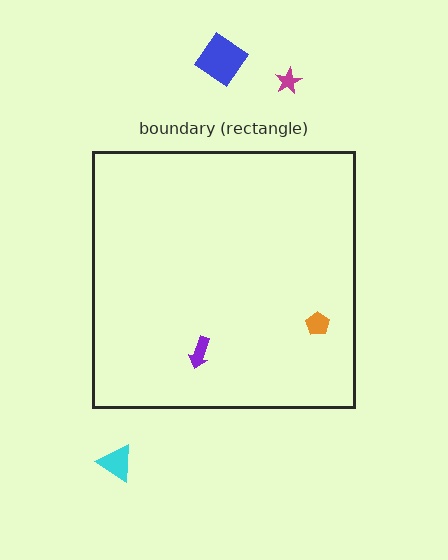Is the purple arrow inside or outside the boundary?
Inside.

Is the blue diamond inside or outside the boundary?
Outside.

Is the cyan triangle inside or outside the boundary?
Outside.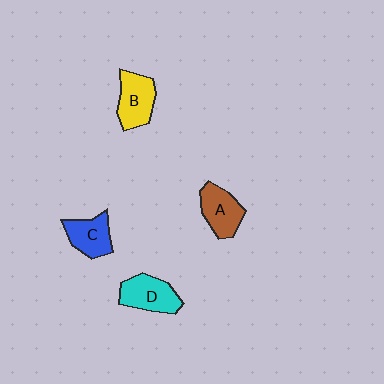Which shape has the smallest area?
Shape C (blue).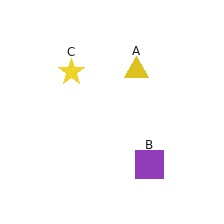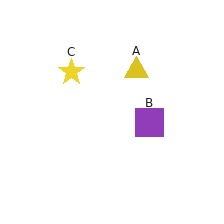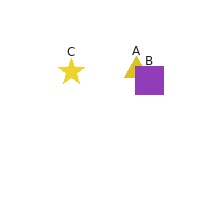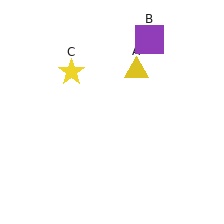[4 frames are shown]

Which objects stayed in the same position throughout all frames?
Yellow triangle (object A) and yellow star (object C) remained stationary.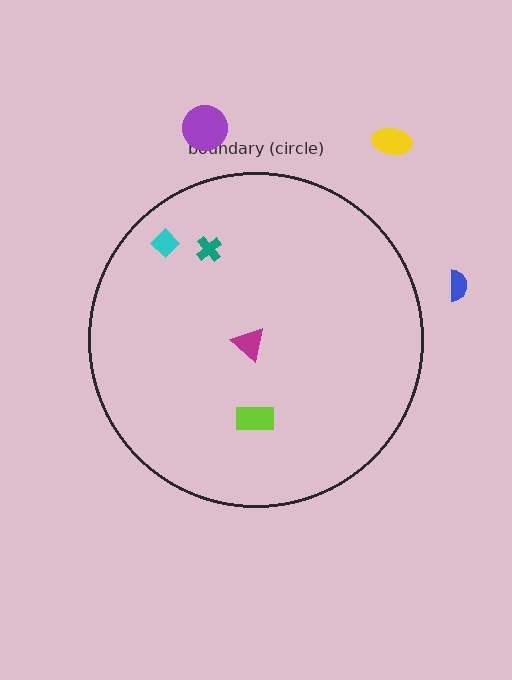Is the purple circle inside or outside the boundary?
Outside.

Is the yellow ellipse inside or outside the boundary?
Outside.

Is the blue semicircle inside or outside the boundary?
Outside.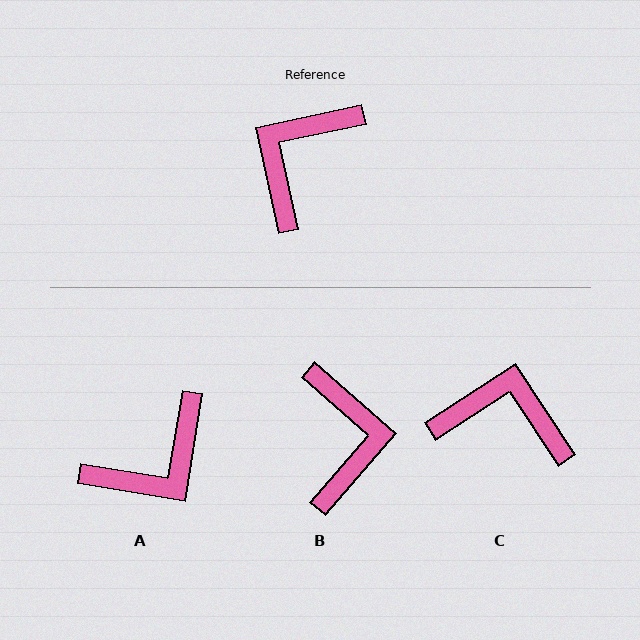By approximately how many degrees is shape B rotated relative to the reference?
Approximately 143 degrees clockwise.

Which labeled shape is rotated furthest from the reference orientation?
A, about 159 degrees away.